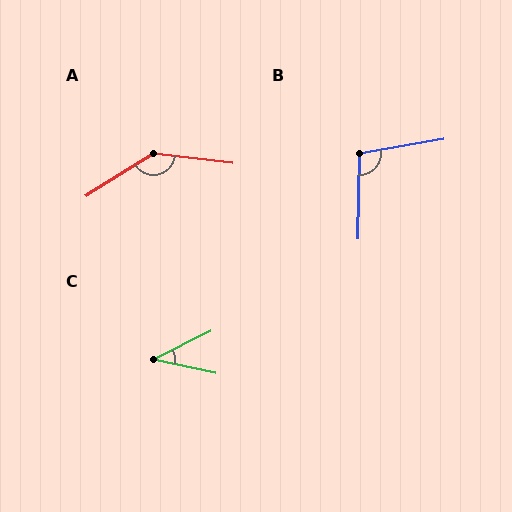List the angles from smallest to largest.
C (38°), B (101°), A (141°).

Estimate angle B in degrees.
Approximately 101 degrees.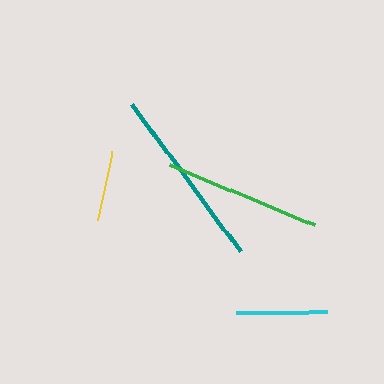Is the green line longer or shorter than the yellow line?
The green line is longer than the yellow line.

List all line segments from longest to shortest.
From longest to shortest: teal, green, cyan, yellow.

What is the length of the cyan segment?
The cyan segment is approximately 90 pixels long.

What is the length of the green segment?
The green segment is approximately 158 pixels long.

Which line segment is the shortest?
The yellow line is the shortest at approximately 70 pixels.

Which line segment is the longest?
The teal line is the longest at approximately 183 pixels.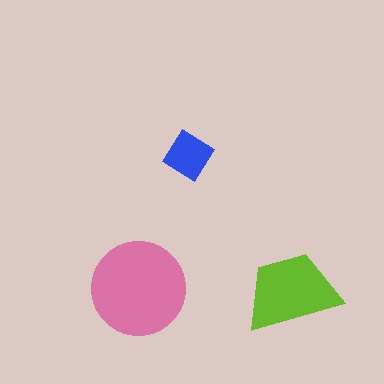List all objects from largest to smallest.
The pink circle, the lime trapezoid, the blue diamond.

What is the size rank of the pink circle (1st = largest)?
1st.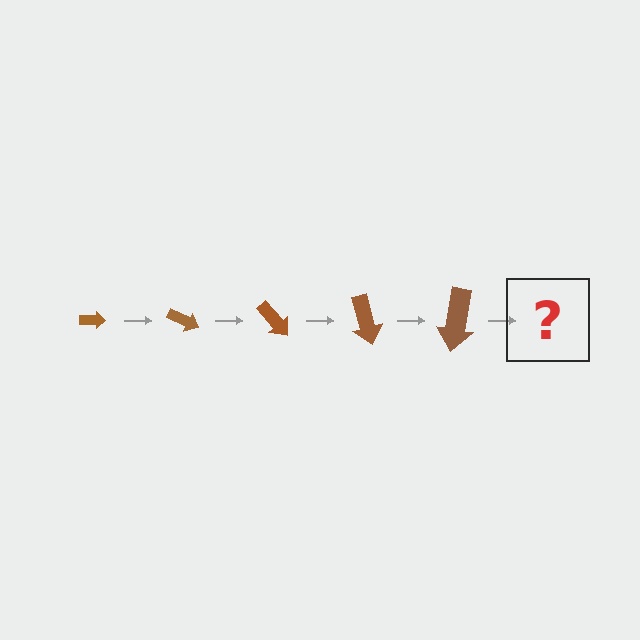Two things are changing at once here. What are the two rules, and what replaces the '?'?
The two rules are that the arrow grows larger each step and it rotates 25 degrees each step. The '?' should be an arrow, larger than the previous one and rotated 125 degrees from the start.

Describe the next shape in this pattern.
It should be an arrow, larger than the previous one and rotated 125 degrees from the start.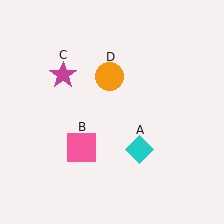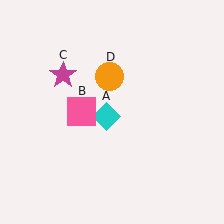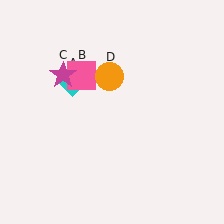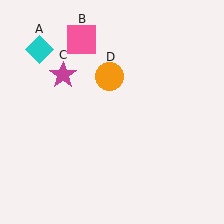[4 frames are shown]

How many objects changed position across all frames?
2 objects changed position: cyan diamond (object A), pink square (object B).